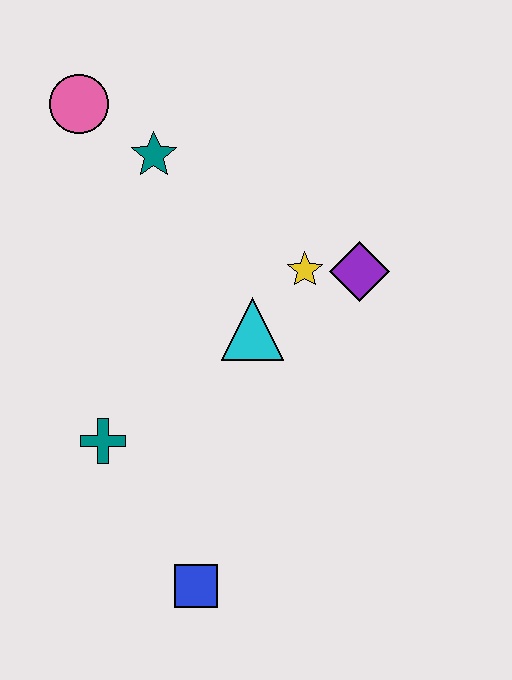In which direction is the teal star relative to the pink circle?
The teal star is to the right of the pink circle.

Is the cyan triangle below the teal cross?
No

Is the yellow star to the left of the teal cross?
No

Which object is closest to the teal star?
The pink circle is closest to the teal star.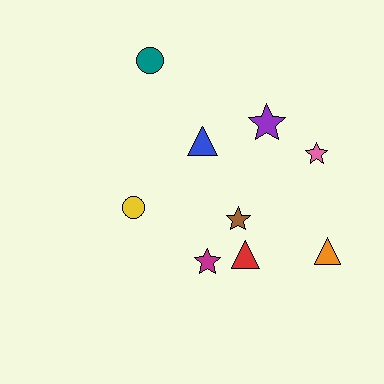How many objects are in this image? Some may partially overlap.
There are 9 objects.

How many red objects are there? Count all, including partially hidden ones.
There is 1 red object.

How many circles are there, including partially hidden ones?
There are 2 circles.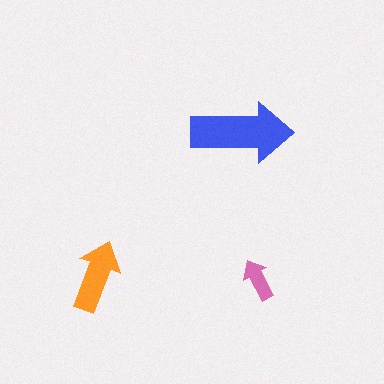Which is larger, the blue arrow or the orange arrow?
The blue one.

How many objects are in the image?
There are 3 objects in the image.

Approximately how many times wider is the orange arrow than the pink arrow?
About 1.5 times wider.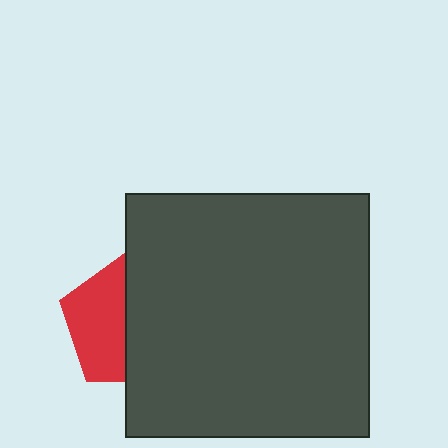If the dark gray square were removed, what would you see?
You would see the complete red pentagon.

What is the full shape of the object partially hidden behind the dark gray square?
The partially hidden object is a red pentagon.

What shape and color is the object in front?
The object in front is a dark gray square.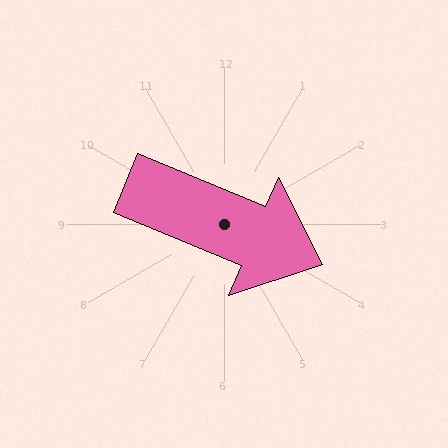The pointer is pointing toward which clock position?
Roughly 4 o'clock.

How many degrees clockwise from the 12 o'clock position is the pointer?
Approximately 113 degrees.